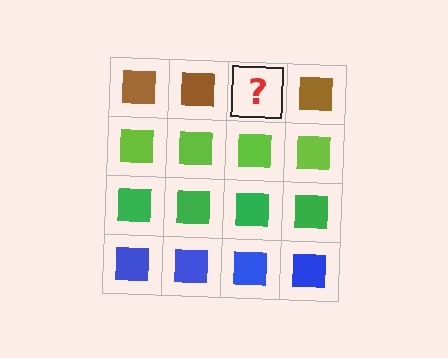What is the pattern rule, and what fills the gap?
The rule is that each row has a consistent color. The gap should be filled with a brown square.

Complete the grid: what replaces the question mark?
The question mark should be replaced with a brown square.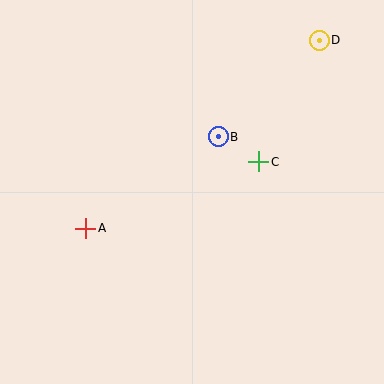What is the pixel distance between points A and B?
The distance between A and B is 161 pixels.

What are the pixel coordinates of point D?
Point D is at (319, 40).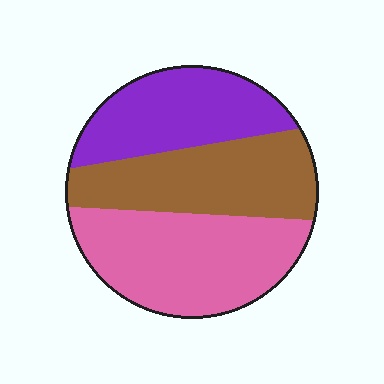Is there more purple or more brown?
Brown.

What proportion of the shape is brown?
Brown covers roughly 30% of the shape.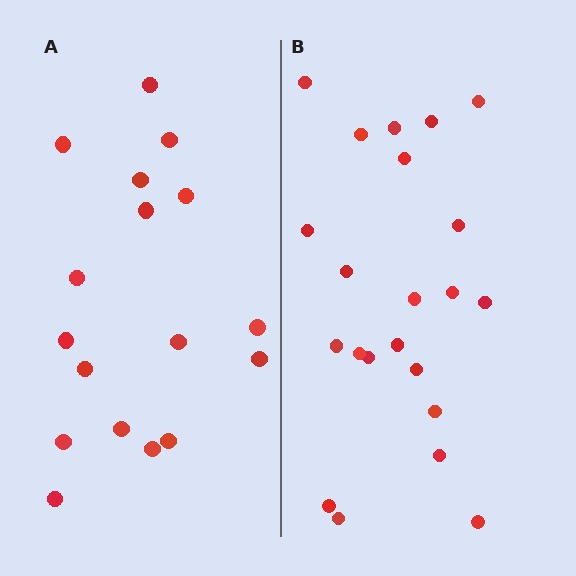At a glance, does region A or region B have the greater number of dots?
Region B (the right region) has more dots.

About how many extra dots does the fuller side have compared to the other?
Region B has about 5 more dots than region A.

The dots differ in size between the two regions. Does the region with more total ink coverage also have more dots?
No. Region A has more total ink coverage because its dots are larger, but region B actually contains more individual dots. Total area can be misleading — the number of items is what matters here.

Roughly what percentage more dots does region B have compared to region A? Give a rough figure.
About 30% more.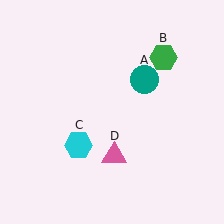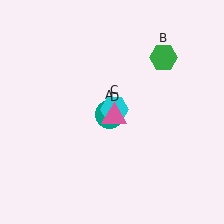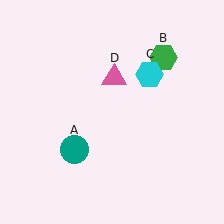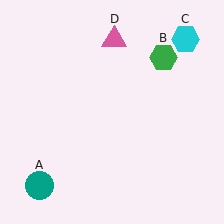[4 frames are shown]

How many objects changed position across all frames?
3 objects changed position: teal circle (object A), cyan hexagon (object C), pink triangle (object D).